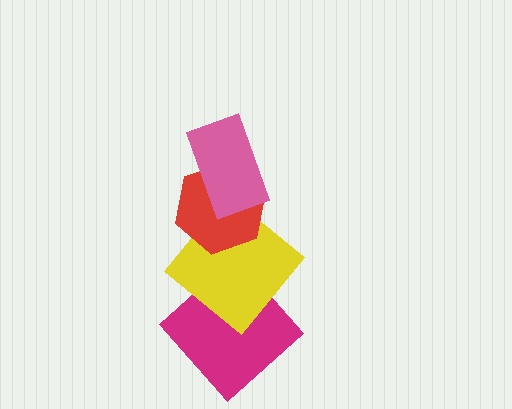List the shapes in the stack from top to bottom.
From top to bottom: the pink rectangle, the red hexagon, the yellow diamond, the magenta diamond.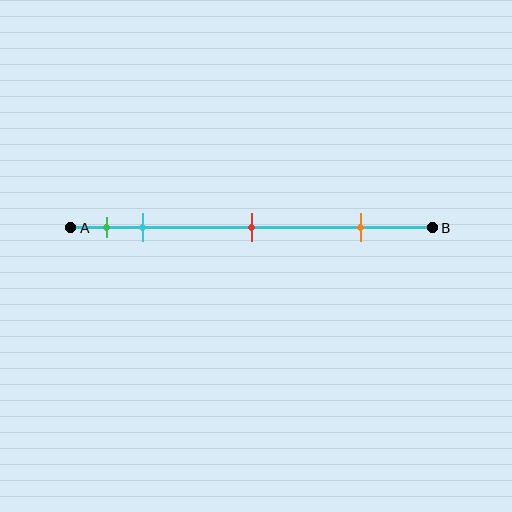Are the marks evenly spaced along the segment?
No, the marks are not evenly spaced.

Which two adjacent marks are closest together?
The green and cyan marks are the closest adjacent pair.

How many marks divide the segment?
There are 4 marks dividing the segment.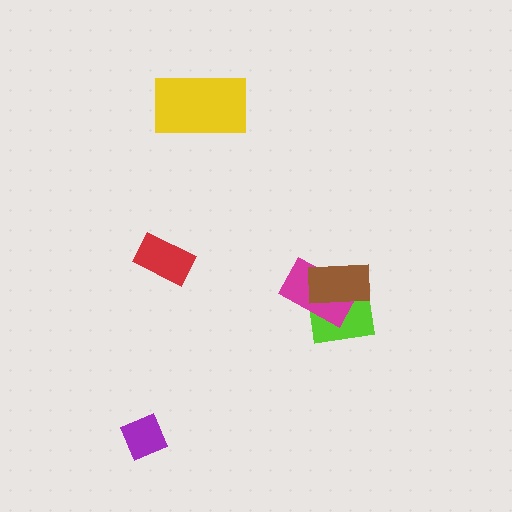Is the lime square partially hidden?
Yes, it is partially covered by another shape.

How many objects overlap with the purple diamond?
0 objects overlap with the purple diamond.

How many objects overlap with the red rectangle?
0 objects overlap with the red rectangle.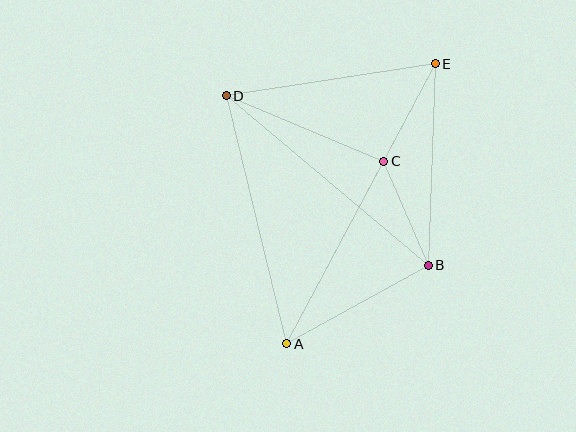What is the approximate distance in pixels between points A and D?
The distance between A and D is approximately 255 pixels.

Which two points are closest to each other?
Points C and E are closest to each other.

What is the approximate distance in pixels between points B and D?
The distance between B and D is approximately 263 pixels.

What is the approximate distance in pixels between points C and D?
The distance between C and D is approximately 170 pixels.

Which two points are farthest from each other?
Points A and E are farthest from each other.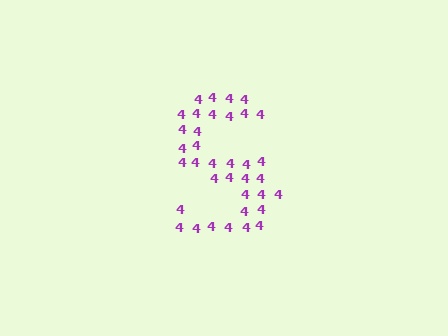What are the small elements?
The small elements are digit 4's.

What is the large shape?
The large shape is the letter S.